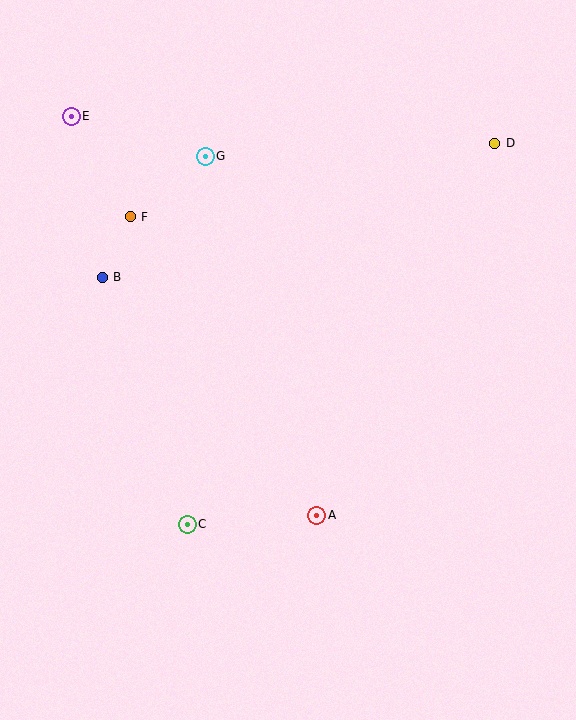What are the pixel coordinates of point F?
Point F is at (130, 217).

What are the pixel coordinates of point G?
Point G is at (205, 156).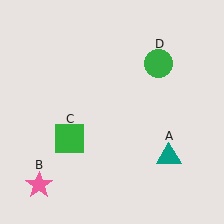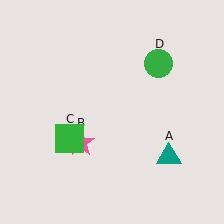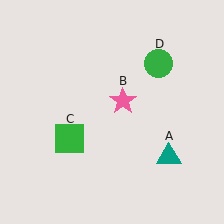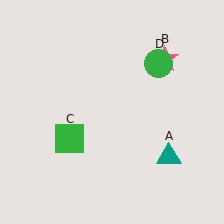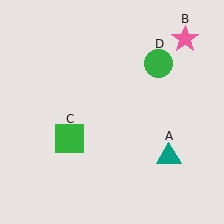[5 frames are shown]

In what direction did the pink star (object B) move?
The pink star (object B) moved up and to the right.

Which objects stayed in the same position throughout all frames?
Teal triangle (object A) and green square (object C) and green circle (object D) remained stationary.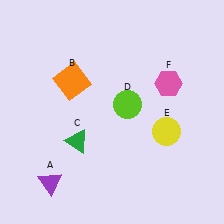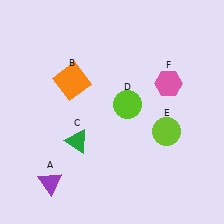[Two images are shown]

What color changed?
The circle (E) changed from yellow in Image 1 to lime in Image 2.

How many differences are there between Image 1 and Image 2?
There is 1 difference between the two images.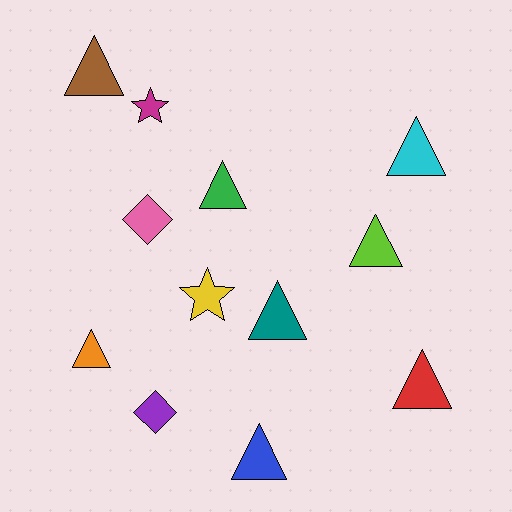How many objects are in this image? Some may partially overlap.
There are 12 objects.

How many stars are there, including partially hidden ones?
There are 2 stars.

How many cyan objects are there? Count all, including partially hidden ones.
There is 1 cyan object.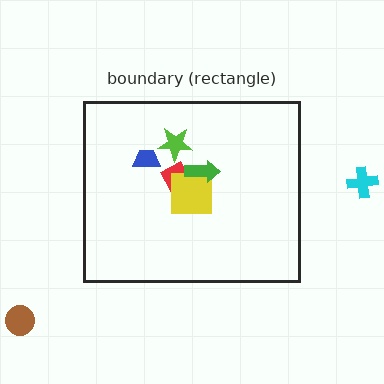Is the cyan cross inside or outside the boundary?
Outside.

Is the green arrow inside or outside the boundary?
Inside.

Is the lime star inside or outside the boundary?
Inside.